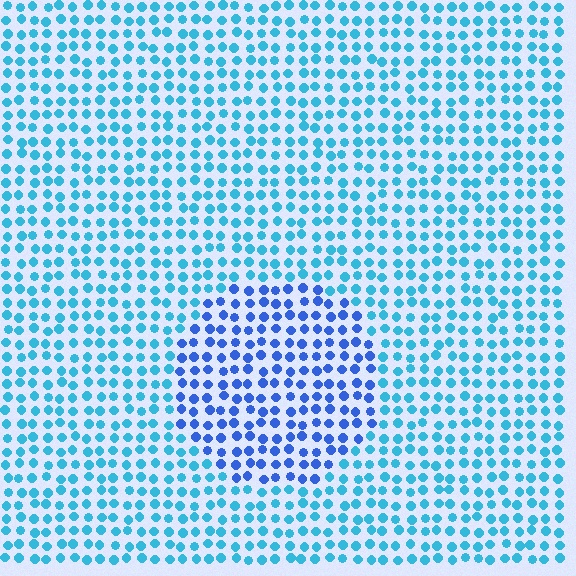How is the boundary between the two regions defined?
The boundary is defined purely by a slight shift in hue (about 32 degrees). Spacing, size, and orientation are identical on both sides.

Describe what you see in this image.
The image is filled with small cyan elements in a uniform arrangement. A circle-shaped region is visible where the elements are tinted to a slightly different hue, forming a subtle color boundary.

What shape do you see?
I see a circle.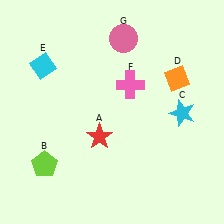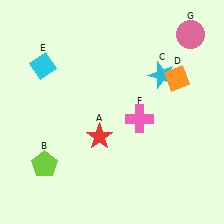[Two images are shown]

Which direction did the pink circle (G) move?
The pink circle (G) moved right.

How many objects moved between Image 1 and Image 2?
3 objects moved between the two images.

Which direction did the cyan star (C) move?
The cyan star (C) moved up.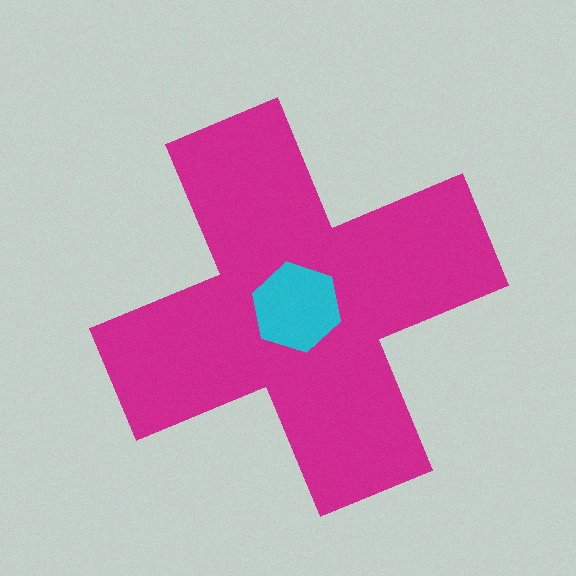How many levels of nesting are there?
2.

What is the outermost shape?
The magenta cross.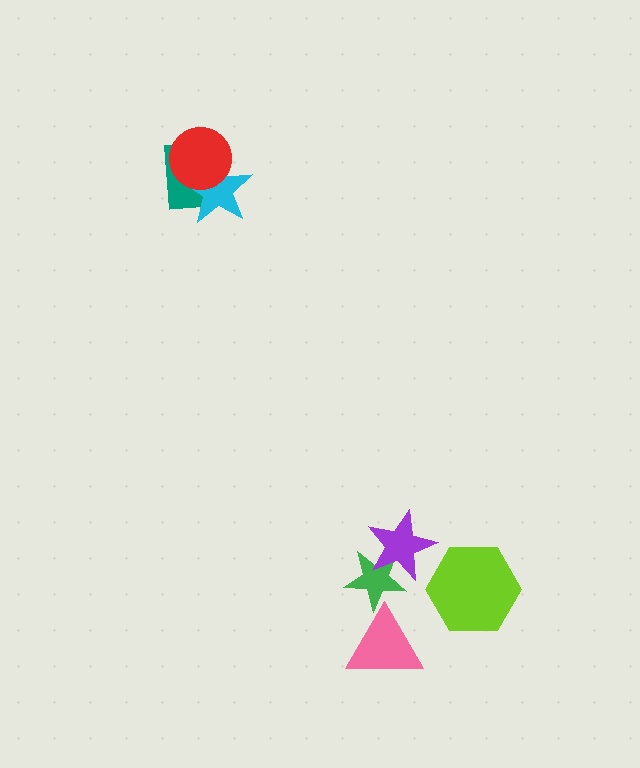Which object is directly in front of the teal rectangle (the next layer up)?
The cyan star is directly in front of the teal rectangle.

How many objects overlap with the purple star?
1 object overlaps with the purple star.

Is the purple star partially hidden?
No, no other shape covers it.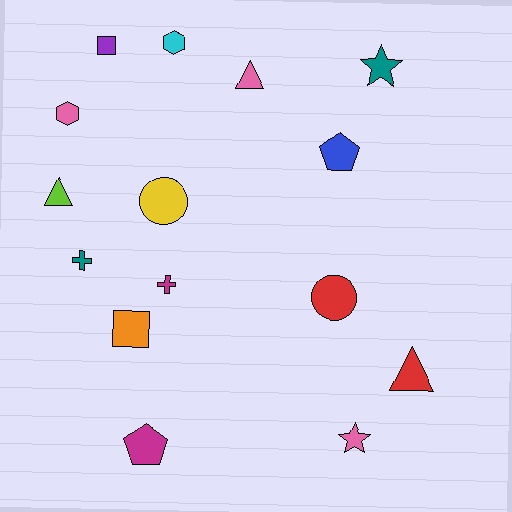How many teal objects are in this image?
There are 2 teal objects.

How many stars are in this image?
There are 2 stars.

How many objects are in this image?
There are 15 objects.